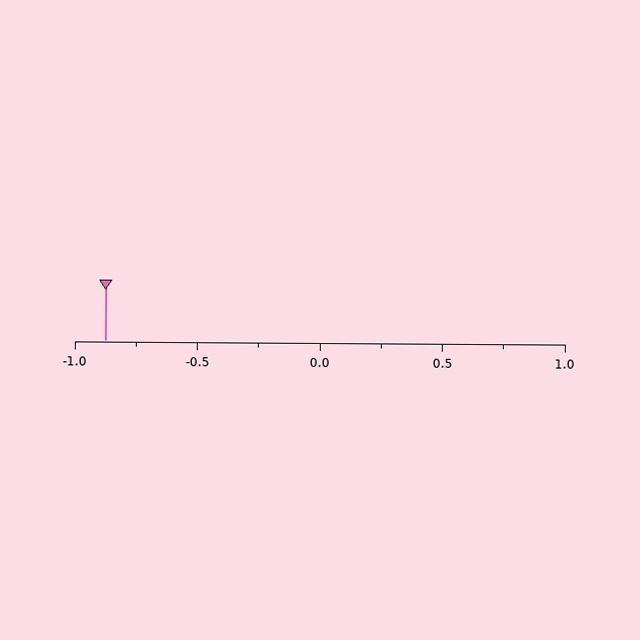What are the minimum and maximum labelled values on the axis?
The axis runs from -1.0 to 1.0.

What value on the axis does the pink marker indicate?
The marker indicates approximately -0.88.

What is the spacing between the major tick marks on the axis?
The major ticks are spaced 0.5 apart.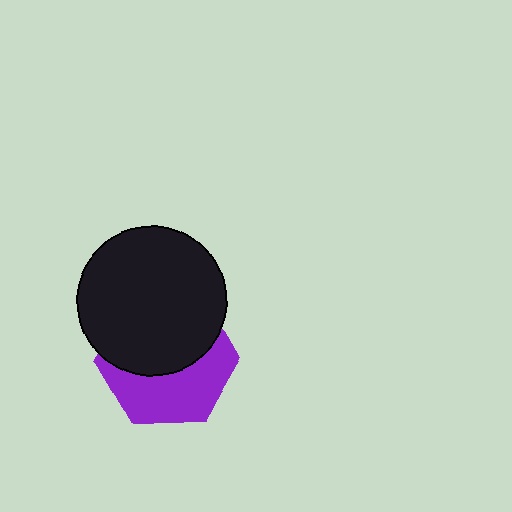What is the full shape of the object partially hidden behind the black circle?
The partially hidden object is a purple hexagon.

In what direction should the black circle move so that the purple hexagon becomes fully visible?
The black circle should move up. That is the shortest direction to clear the overlap and leave the purple hexagon fully visible.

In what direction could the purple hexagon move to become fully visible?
The purple hexagon could move down. That would shift it out from behind the black circle entirely.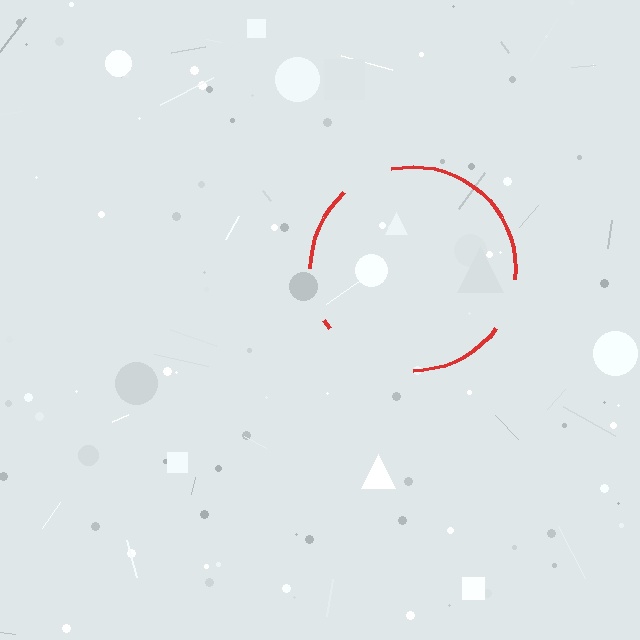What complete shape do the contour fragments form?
The contour fragments form a circle.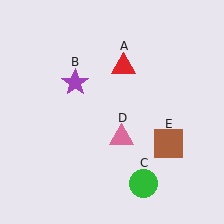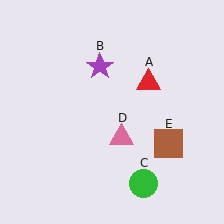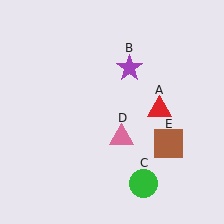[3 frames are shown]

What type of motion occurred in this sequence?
The red triangle (object A), purple star (object B) rotated clockwise around the center of the scene.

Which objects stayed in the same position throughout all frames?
Green circle (object C) and pink triangle (object D) and brown square (object E) remained stationary.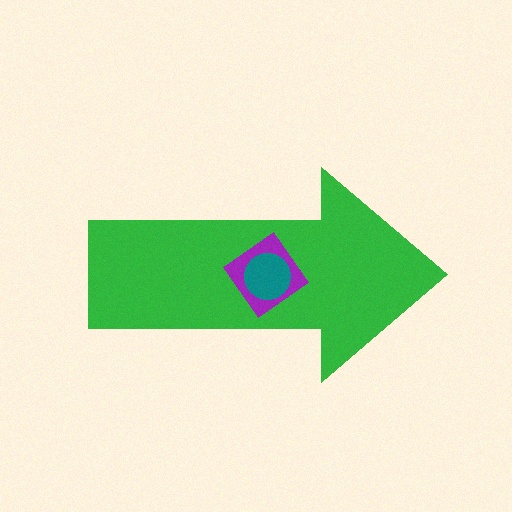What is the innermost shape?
The teal circle.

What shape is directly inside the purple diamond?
The teal circle.